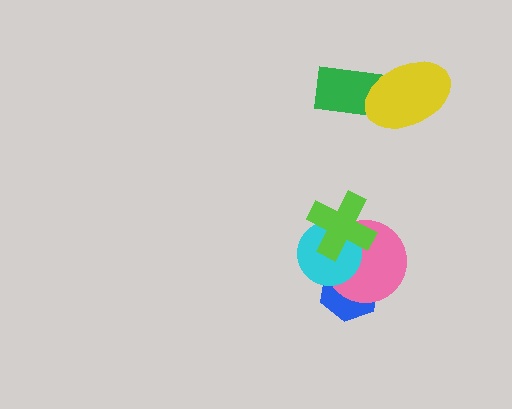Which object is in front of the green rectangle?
The yellow ellipse is in front of the green rectangle.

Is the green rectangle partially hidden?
Yes, it is partially covered by another shape.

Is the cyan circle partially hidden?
Yes, it is partially covered by another shape.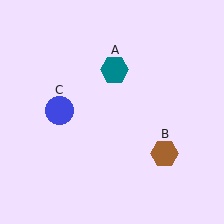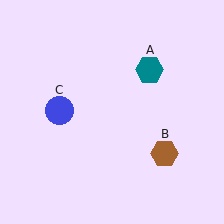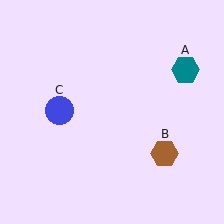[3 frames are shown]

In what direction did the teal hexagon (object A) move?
The teal hexagon (object A) moved right.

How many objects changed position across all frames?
1 object changed position: teal hexagon (object A).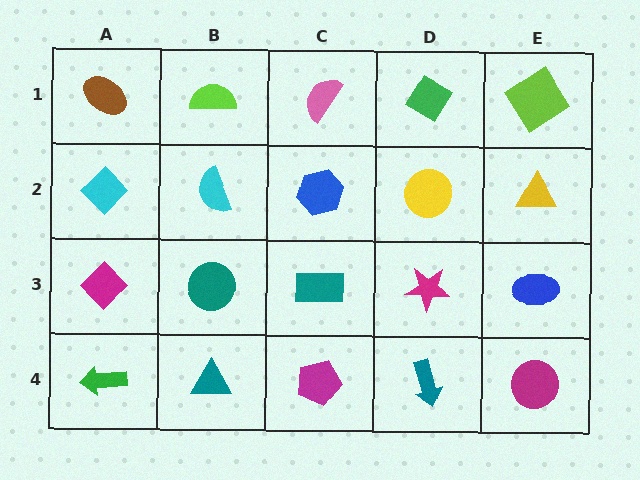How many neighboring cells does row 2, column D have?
4.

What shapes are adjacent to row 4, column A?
A magenta diamond (row 3, column A), a teal triangle (row 4, column B).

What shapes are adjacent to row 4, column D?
A magenta star (row 3, column D), a magenta pentagon (row 4, column C), a magenta circle (row 4, column E).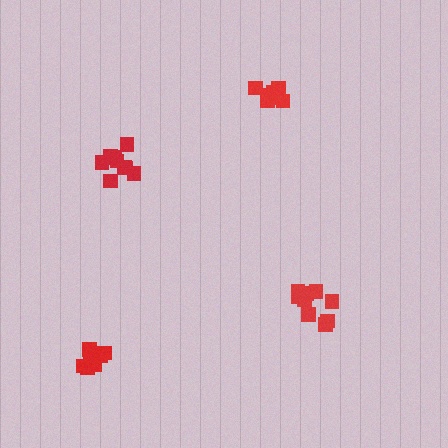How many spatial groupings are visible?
There are 4 spatial groupings.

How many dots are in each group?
Group 1: 10 dots, Group 2: 11 dots, Group 3: 10 dots, Group 4: 10 dots (41 total).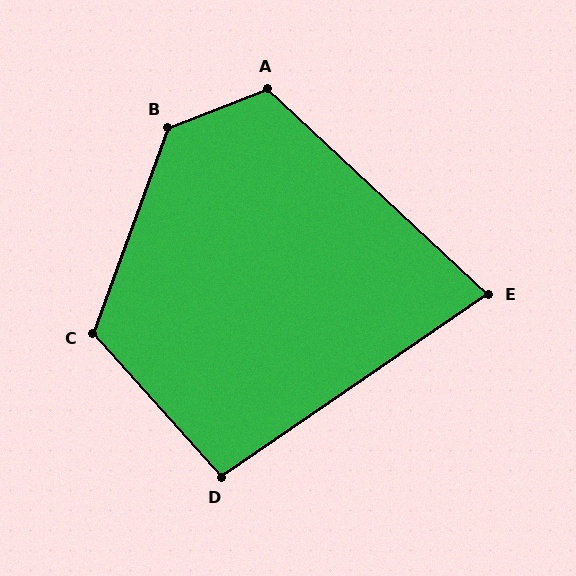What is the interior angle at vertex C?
Approximately 118 degrees (obtuse).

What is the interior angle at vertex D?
Approximately 97 degrees (obtuse).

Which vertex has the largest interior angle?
B, at approximately 131 degrees.